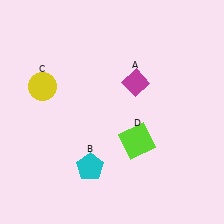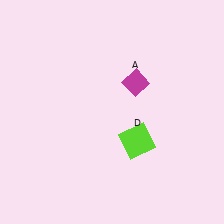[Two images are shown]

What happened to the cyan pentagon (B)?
The cyan pentagon (B) was removed in Image 2. It was in the bottom-left area of Image 1.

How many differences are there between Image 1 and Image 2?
There are 2 differences between the two images.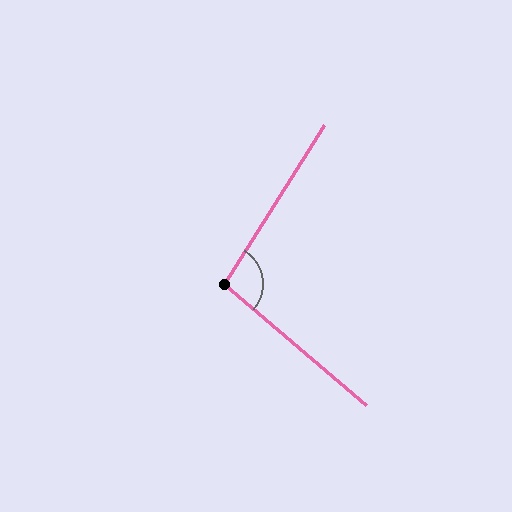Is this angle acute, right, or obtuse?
It is obtuse.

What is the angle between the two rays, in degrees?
Approximately 98 degrees.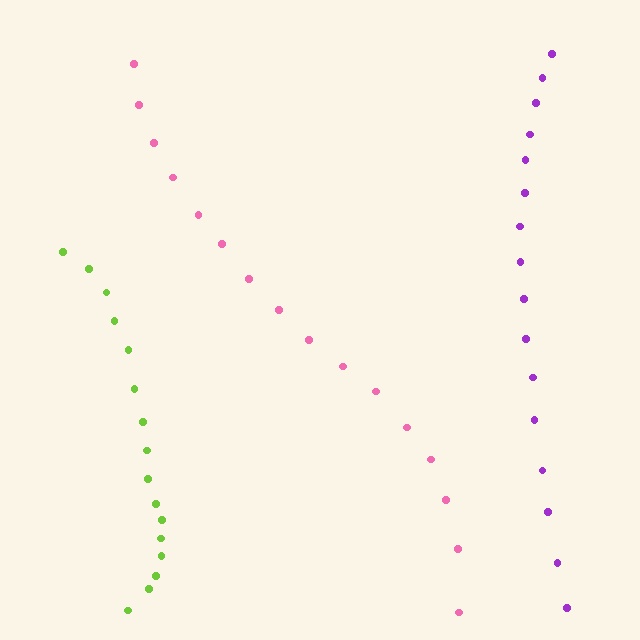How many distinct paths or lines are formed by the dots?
There are 3 distinct paths.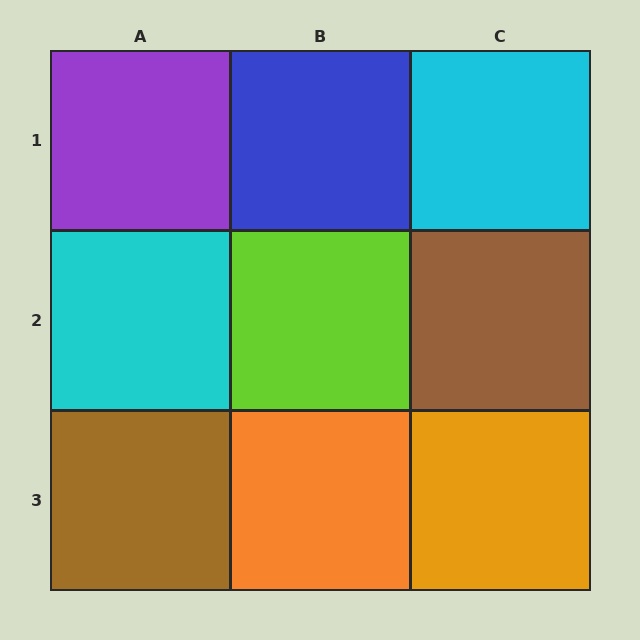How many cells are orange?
2 cells are orange.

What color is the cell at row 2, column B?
Lime.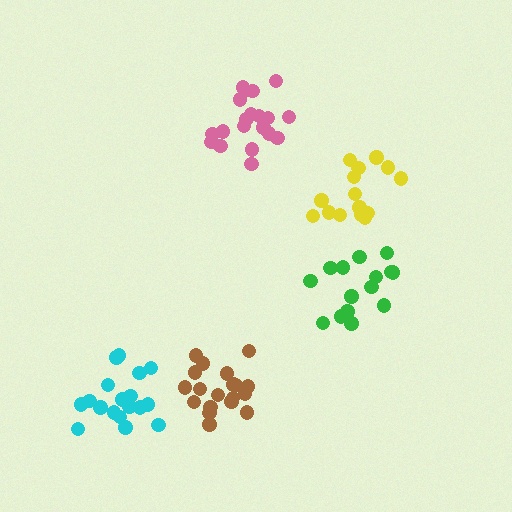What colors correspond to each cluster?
The clusters are colored: yellow, green, brown, cyan, pink.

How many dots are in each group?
Group 1: 15 dots, Group 2: 15 dots, Group 3: 20 dots, Group 4: 19 dots, Group 5: 20 dots (89 total).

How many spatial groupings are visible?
There are 5 spatial groupings.